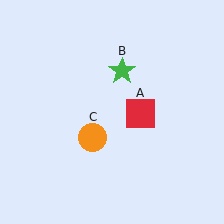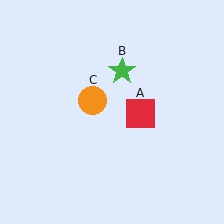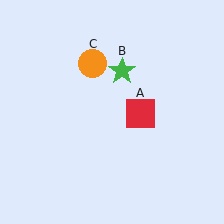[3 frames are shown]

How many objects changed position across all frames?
1 object changed position: orange circle (object C).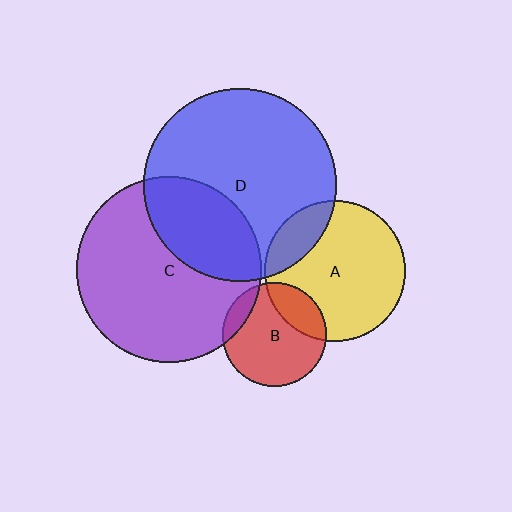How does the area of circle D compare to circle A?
Approximately 1.9 times.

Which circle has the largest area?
Circle D (blue).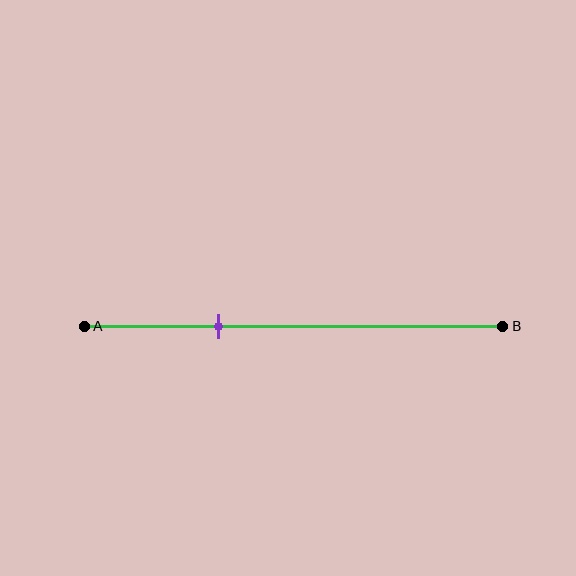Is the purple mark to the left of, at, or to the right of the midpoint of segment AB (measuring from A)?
The purple mark is to the left of the midpoint of segment AB.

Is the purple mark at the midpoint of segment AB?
No, the mark is at about 30% from A, not at the 50% midpoint.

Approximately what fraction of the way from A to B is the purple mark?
The purple mark is approximately 30% of the way from A to B.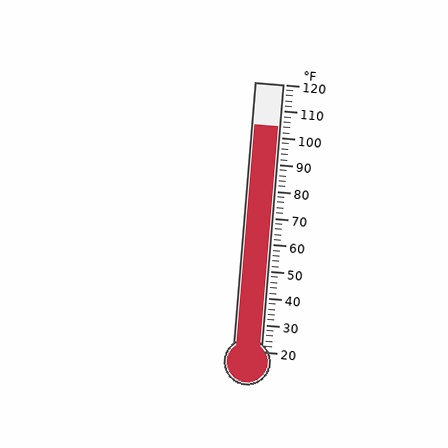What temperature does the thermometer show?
The thermometer shows approximately 104°F.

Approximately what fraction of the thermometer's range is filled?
The thermometer is filled to approximately 85% of its range.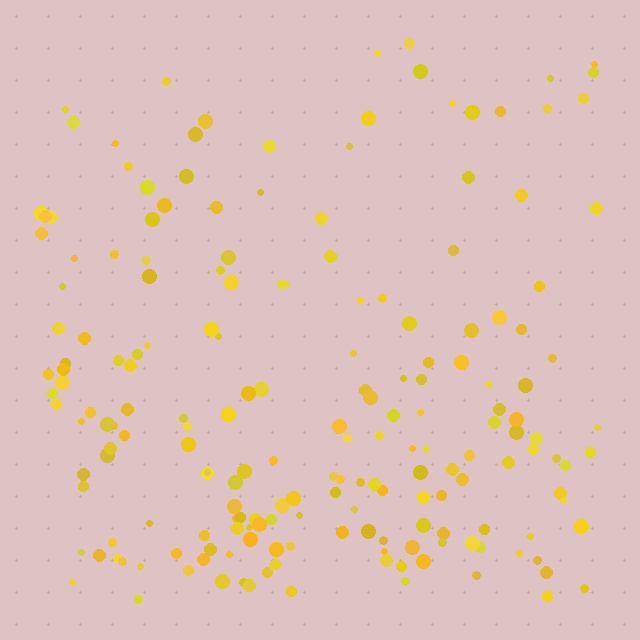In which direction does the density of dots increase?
From top to bottom, with the bottom side densest.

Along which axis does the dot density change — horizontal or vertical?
Vertical.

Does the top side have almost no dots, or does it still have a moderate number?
Still a moderate number, just noticeably fewer than the bottom.